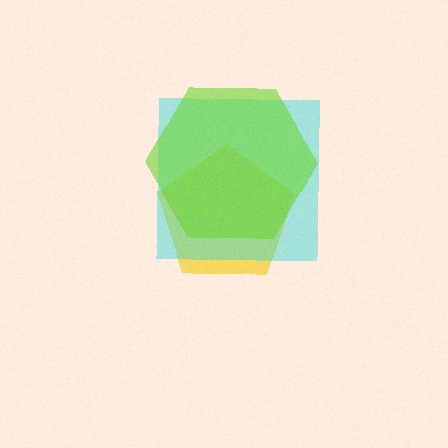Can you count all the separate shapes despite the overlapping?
Yes, there are 3 separate shapes.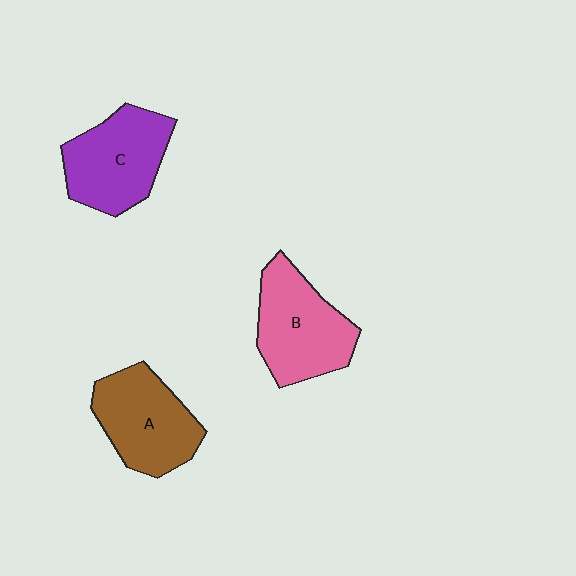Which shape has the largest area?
Shape B (pink).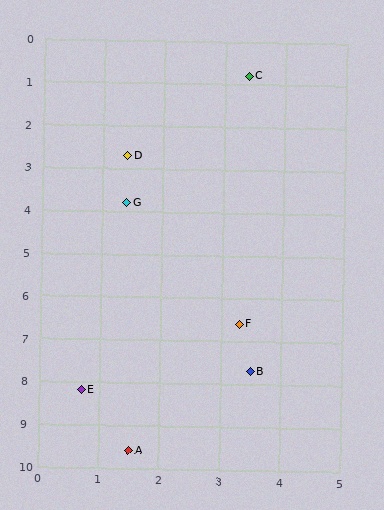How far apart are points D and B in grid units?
Points D and B are about 5.4 grid units apart.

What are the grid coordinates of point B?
Point B is at approximately (3.5, 7.7).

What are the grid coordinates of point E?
Point E is at approximately (0.7, 8.2).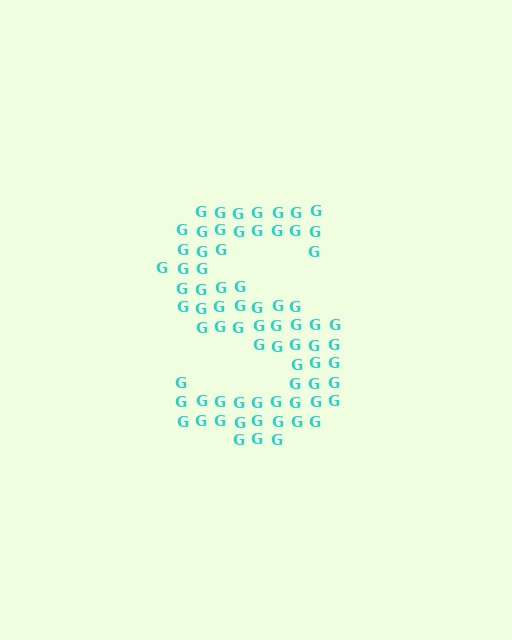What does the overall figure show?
The overall figure shows the letter S.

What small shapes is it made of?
It is made of small letter G's.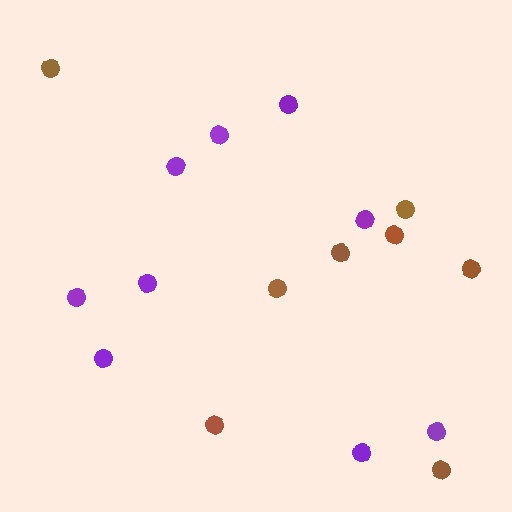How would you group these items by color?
There are 2 groups: one group of purple circles (9) and one group of brown circles (8).